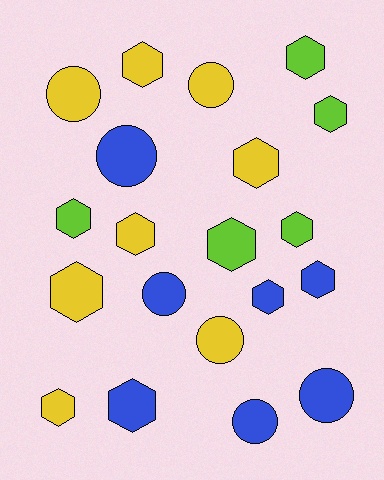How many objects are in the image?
There are 20 objects.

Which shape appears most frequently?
Hexagon, with 13 objects.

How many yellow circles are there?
There are 3 yellow circles.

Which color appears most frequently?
Yellow, with 8 objects.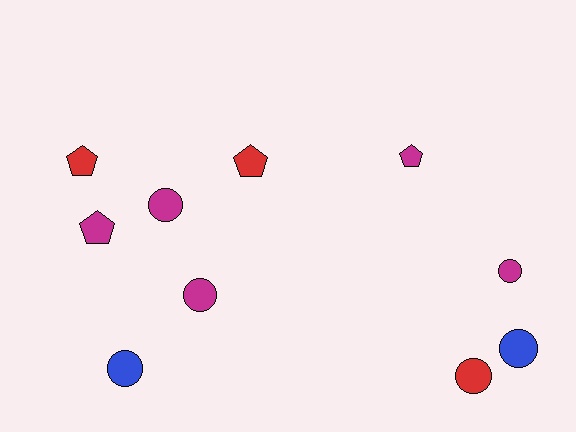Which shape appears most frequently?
Circle, with 6 objects.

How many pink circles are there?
There are no pink circles.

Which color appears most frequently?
Magenta, with 5 objects.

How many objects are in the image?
There are 10 objects.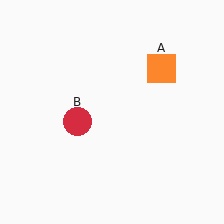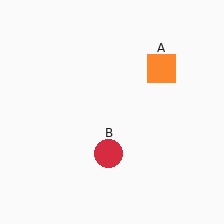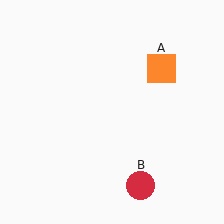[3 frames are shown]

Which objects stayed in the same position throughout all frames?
Orange square (object A) remained stationary.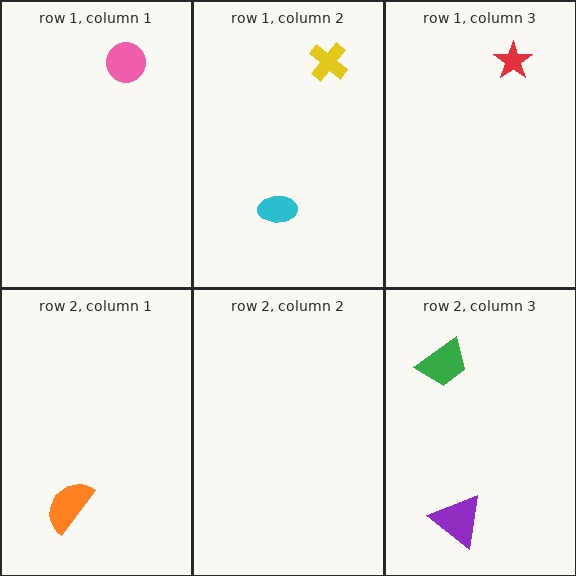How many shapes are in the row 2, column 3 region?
2.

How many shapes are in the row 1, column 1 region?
1.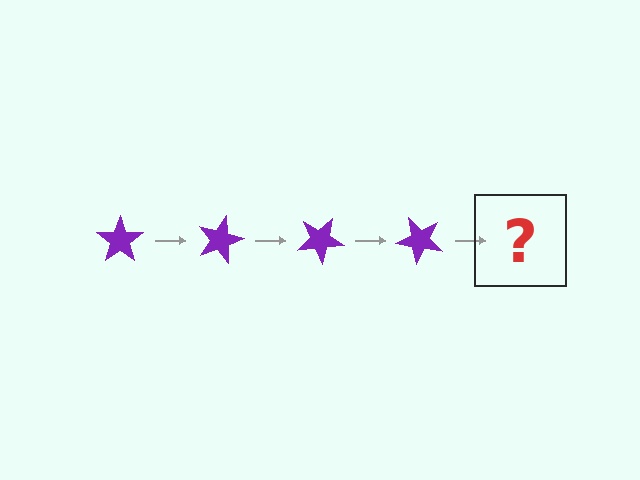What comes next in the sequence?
The next element should be a purple star rotated 60 degrees.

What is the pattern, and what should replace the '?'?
The pattern is that the star rotates 15 degrees each step. The '?' should be a purple star rotated 60 degrees.